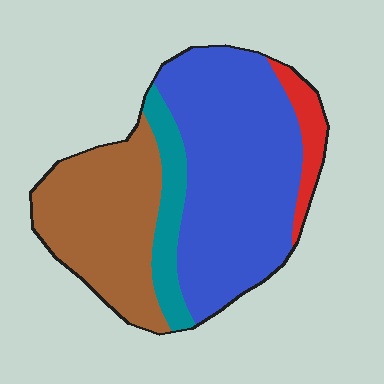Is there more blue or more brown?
Blue.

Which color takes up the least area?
Red, at roughly 5%.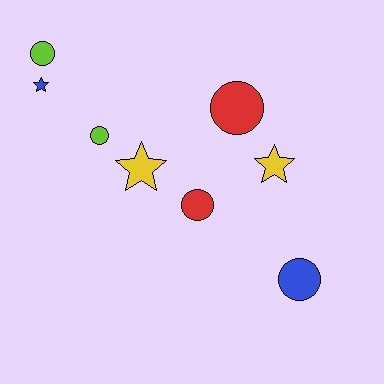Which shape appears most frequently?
Circle, with 5 objects.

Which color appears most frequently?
Lime, with 2 objects.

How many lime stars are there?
There are no lime stars.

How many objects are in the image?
There are 8 objects.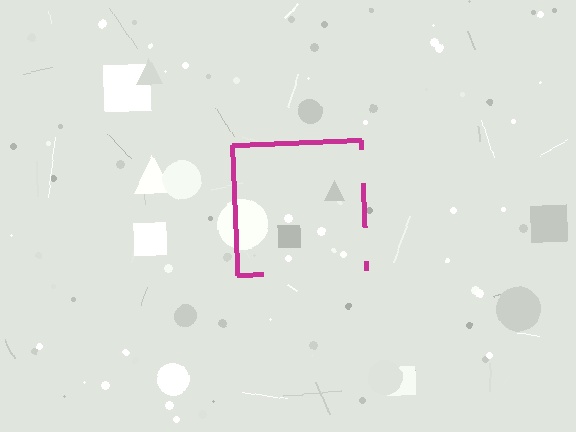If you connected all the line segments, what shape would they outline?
They would outline a square.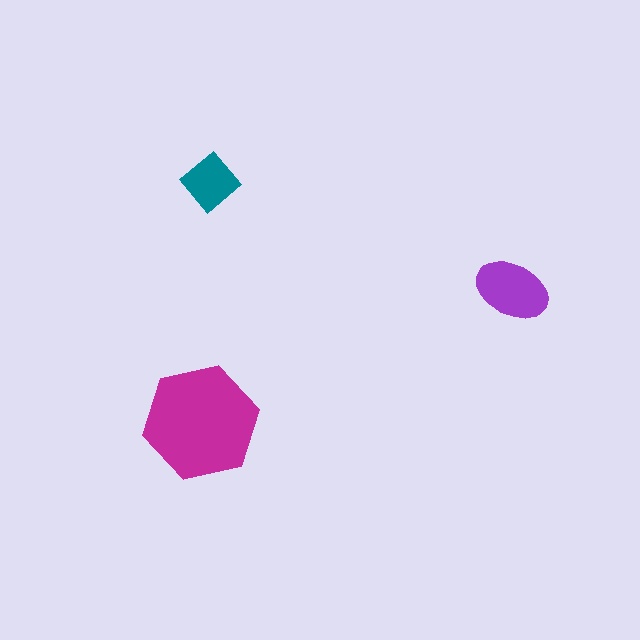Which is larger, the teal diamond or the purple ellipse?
The purple ellipse.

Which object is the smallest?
The teal diamond.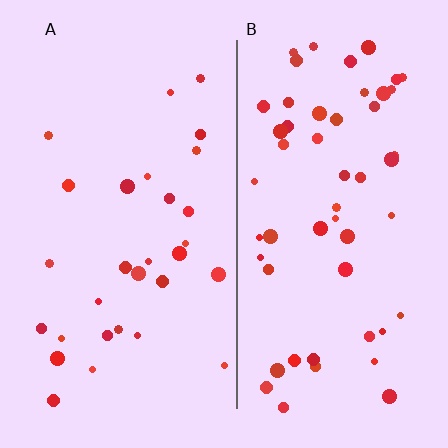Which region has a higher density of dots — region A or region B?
B (the right).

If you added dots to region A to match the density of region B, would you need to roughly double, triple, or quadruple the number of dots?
Approximately double.